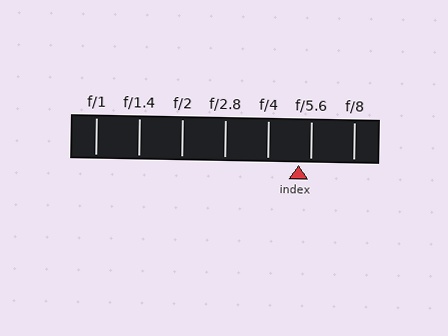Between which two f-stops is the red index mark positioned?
The index mark is between f/4 and f/5.6.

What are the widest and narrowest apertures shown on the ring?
The widest aperture shown is f/1 and the narrowest is f/8.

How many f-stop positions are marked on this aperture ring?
There are 7 f-stop positions marked.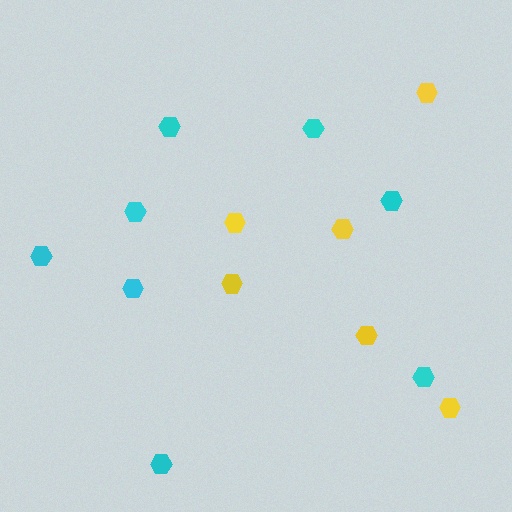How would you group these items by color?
There are 2 groups: one group of cyan hexagons (8) and one group of yellow hexagons (6).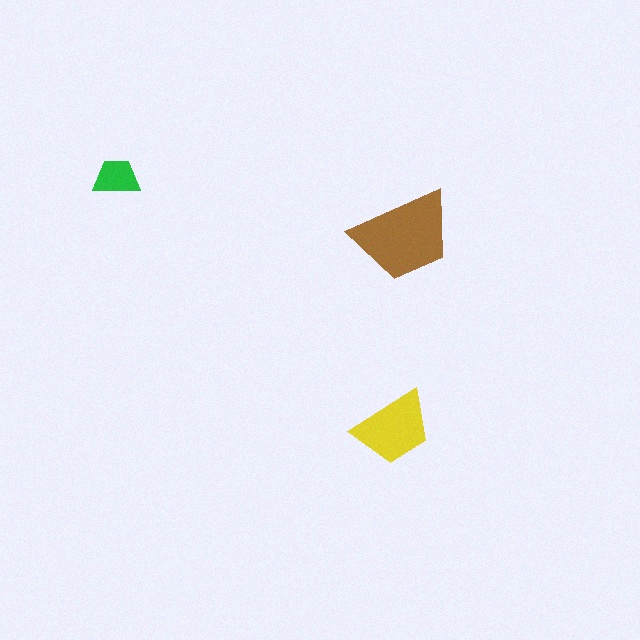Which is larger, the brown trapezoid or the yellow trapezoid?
The brown one.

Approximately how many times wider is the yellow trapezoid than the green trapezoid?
About 1.5 times wider.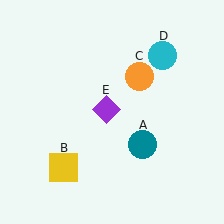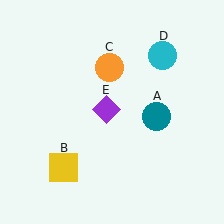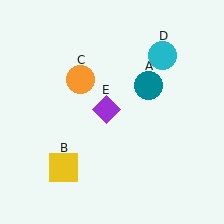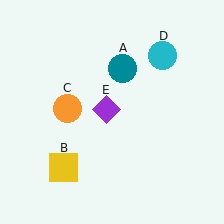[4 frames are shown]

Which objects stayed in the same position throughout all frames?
Yellow square (object B) and cyan circle (object D) and purple diamond (object E) remained stationary.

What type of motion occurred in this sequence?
The teal circle (object A), orange circle (object C) rotated counterclockwise around the center of the scene.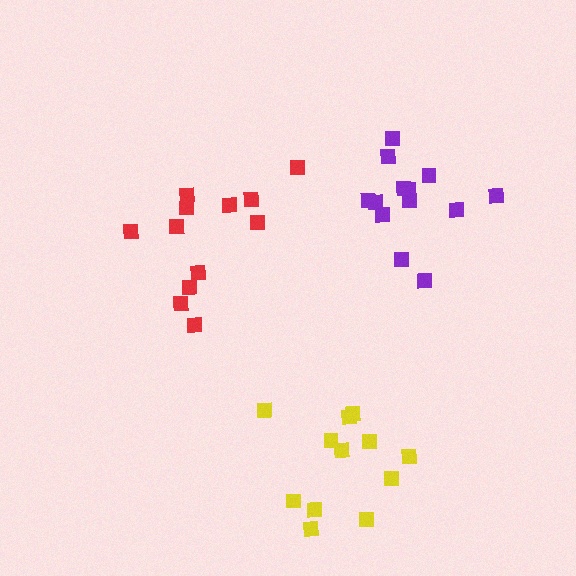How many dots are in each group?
Group 1: 13 dots, Group 2: 12 dots, Group 3: 12 dots (37 total).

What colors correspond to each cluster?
The clusters are colored: purple, red, yellow.